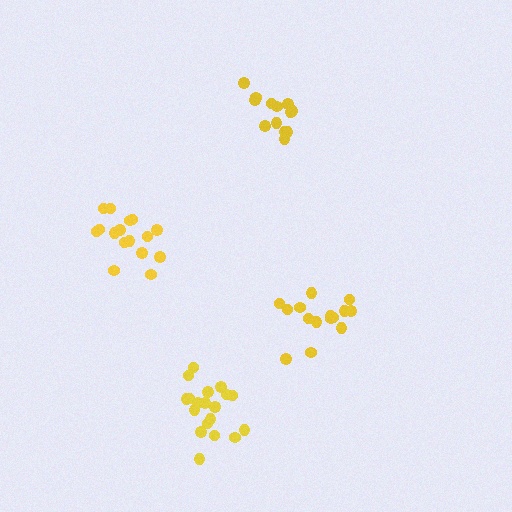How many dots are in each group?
Group 1: 16 dots, Group 2: 15 dots, Group 3: 13 dots, Group 4: 19 dots (63 total).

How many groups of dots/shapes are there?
There are 4 groups.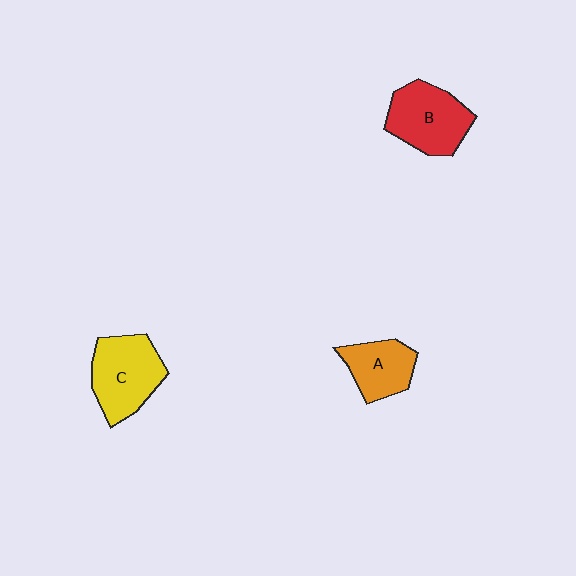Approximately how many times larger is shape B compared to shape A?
Approximately 1.4 times.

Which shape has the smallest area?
Shape A (orange).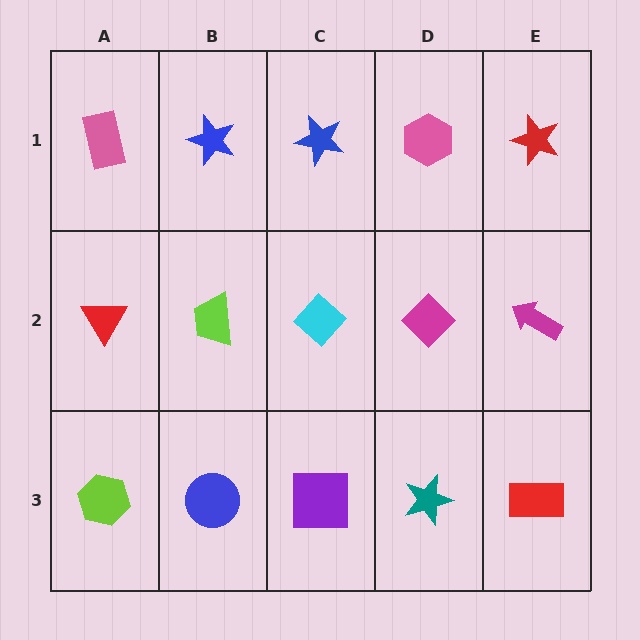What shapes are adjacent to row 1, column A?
A red triangle (row 2, column A), a blue star (row 1, column B).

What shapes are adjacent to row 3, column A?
A red triangle (row 2, column A), a blue circle (row 3, column B).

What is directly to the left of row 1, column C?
A blue star.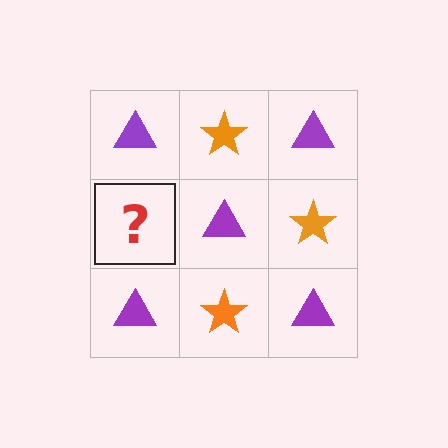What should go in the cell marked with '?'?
The missing cell should contain an orange star.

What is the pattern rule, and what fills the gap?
The rule is that it alternates purple triangle and orange star in a checkerboard pattern. The gap should be filled with an orange star.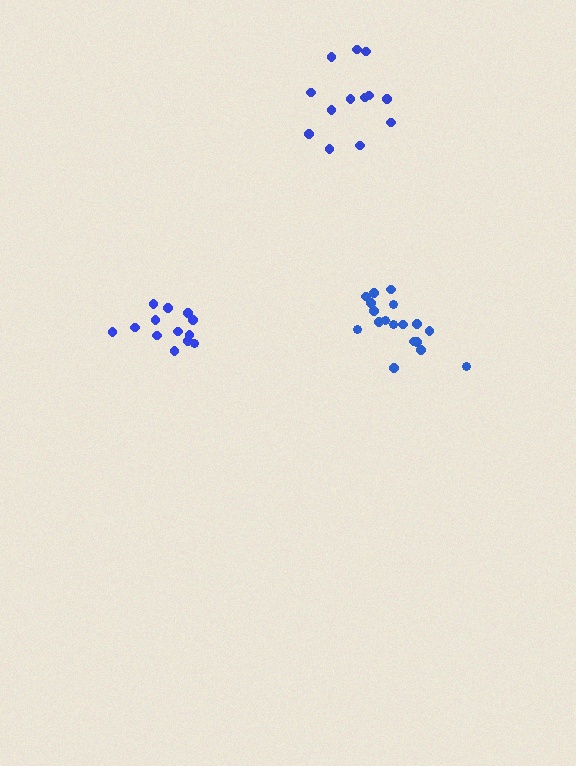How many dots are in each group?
Group 1: 13 dots, Group 2: 18 dots, Group 3: 13 dots (44 total).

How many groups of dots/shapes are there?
There are 3 groups.